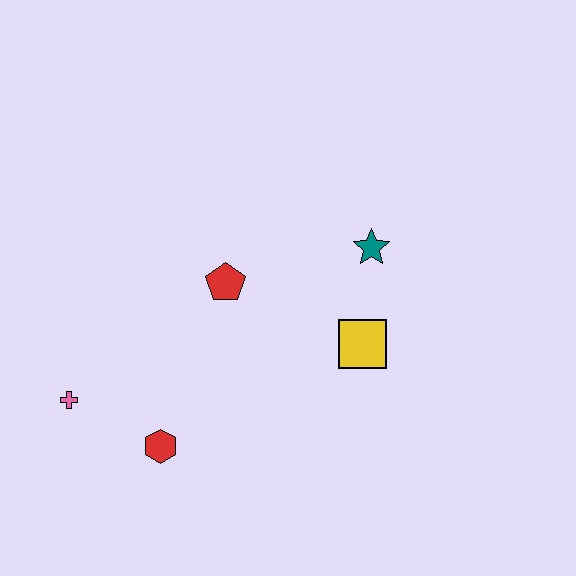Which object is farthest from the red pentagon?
The pink cross is farthest from the red pentagon.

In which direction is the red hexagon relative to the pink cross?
The red hexagon is to the right of the pink cross.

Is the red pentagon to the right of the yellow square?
No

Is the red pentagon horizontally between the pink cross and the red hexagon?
No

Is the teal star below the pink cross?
No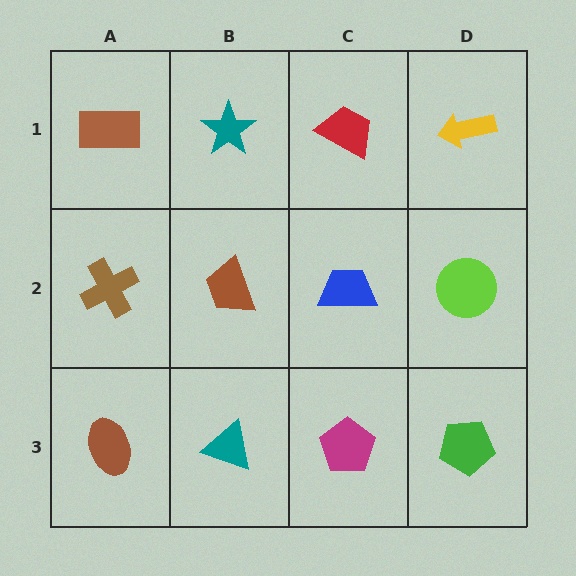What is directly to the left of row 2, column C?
A brown trapezoid.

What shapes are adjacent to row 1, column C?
A blue trapezoid (row 2, column C), a teal star (row 1, column B), a yellow arrow (row 1, column D).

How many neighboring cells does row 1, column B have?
3.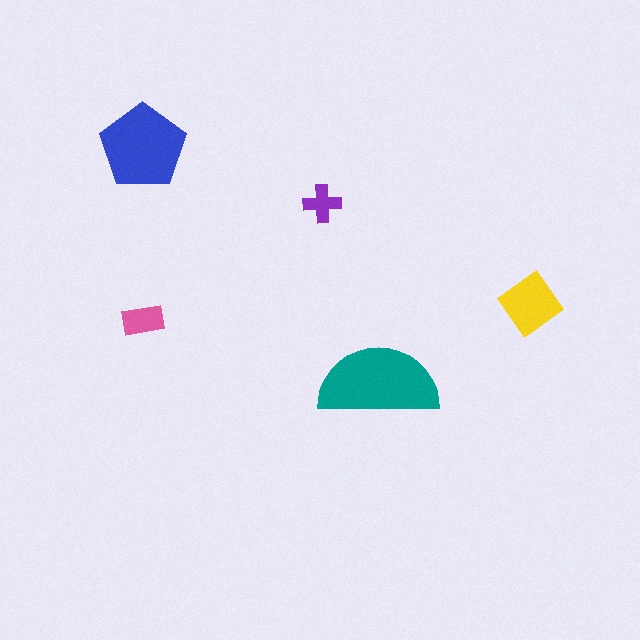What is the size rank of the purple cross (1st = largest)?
5th.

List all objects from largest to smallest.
The teal semicircle, the blue pentagon, the yellow diamond, the pink rectangle, the purple cross.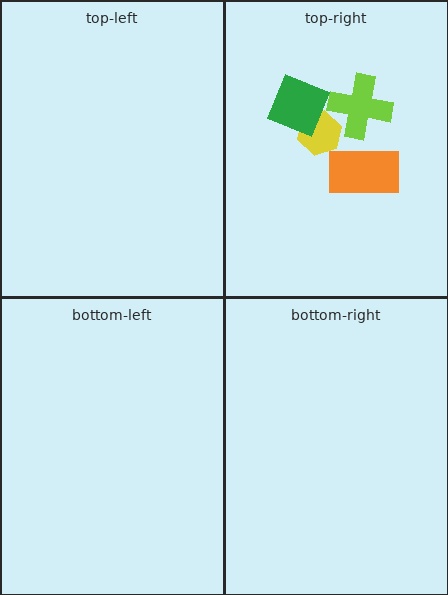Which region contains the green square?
The top-right region.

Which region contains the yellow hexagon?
The top-right region.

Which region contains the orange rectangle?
The top-right region.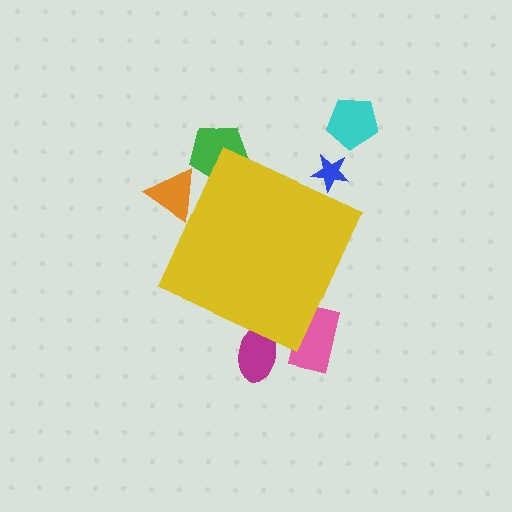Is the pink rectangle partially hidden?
Yes, the pink rectangle is partially hidden behind the yellow diamond.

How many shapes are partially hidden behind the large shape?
5 shapes are partially hidden.